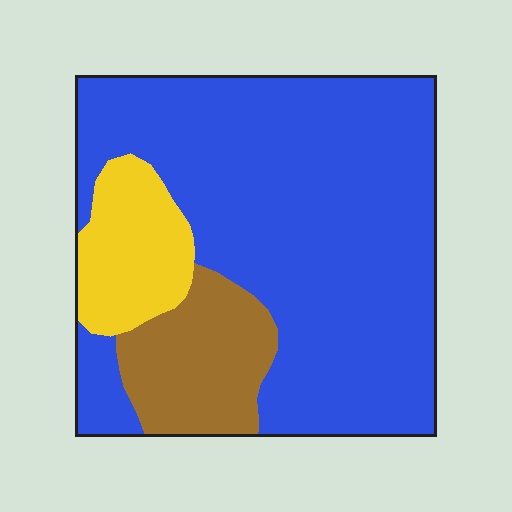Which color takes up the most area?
Blue, at roughly 75%.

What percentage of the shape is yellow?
Yellow covers 12% of the shape.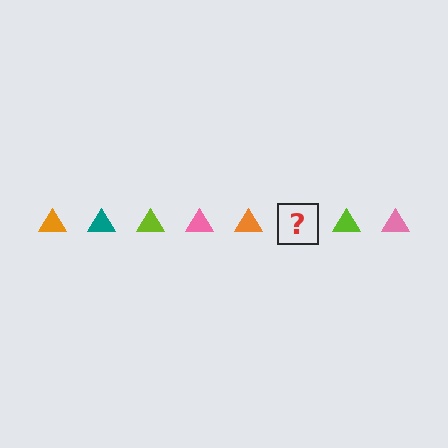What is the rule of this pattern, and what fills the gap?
The rule is that the pattern cycles through orange, teal, lime, pink triangles. The gap should be filled with a teal triangle.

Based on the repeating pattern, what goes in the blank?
The blank should be a teal triangle.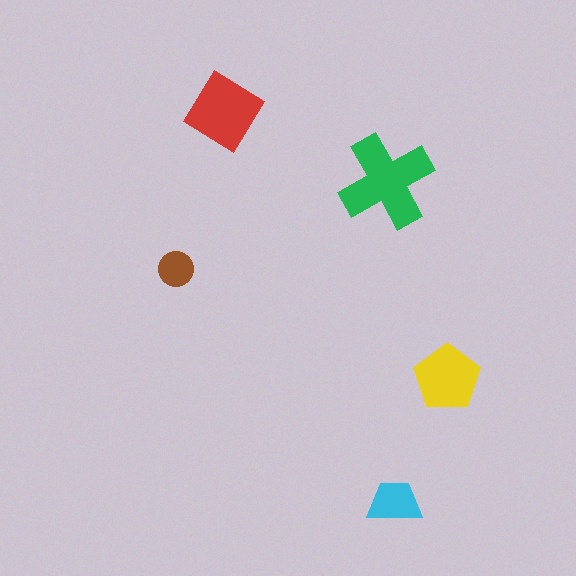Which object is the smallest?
The brown circle.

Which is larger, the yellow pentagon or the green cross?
The green cross.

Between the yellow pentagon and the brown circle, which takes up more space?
The yellow pentagon.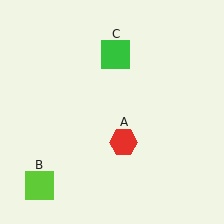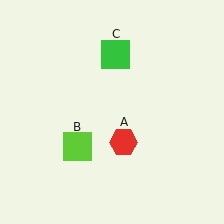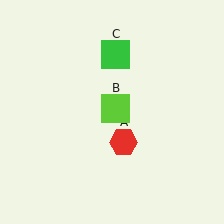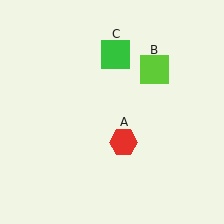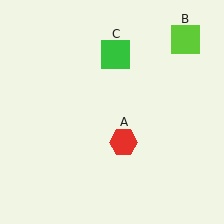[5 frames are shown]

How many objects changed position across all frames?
1 object changed position: lime square (object B).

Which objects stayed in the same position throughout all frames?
Red hexagon (object A) and green square (object C) remained stationary.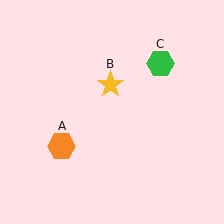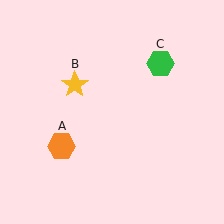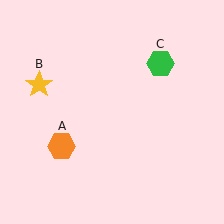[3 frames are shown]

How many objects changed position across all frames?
1 object changed position: yellow star (object B).